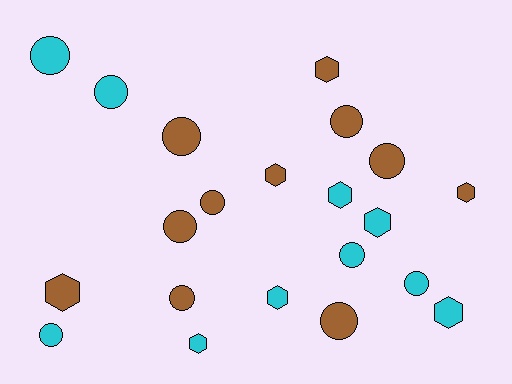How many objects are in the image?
There are 21 objects.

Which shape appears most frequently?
Circle, with 12 objects.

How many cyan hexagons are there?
There are 5 cyan hexagons.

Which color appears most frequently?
Brown, with 11 objects.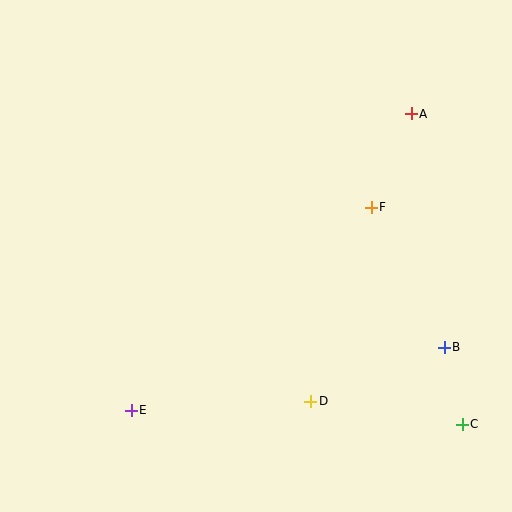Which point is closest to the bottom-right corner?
Point C is closest to the bottom-right corner.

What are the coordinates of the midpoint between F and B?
The midpoint between F and B is at (408, 277).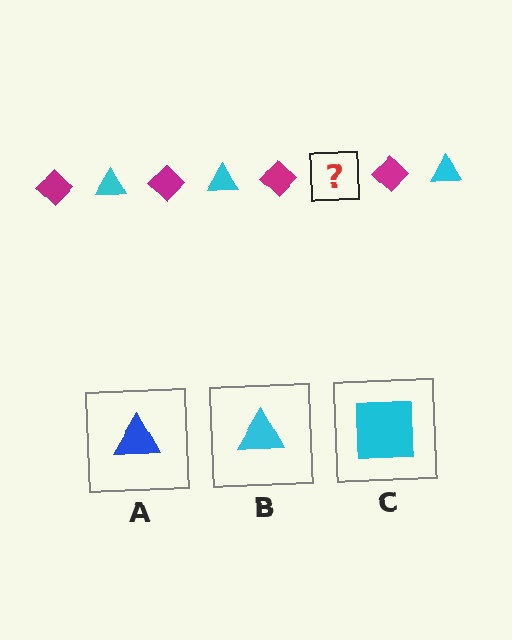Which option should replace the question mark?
Option B.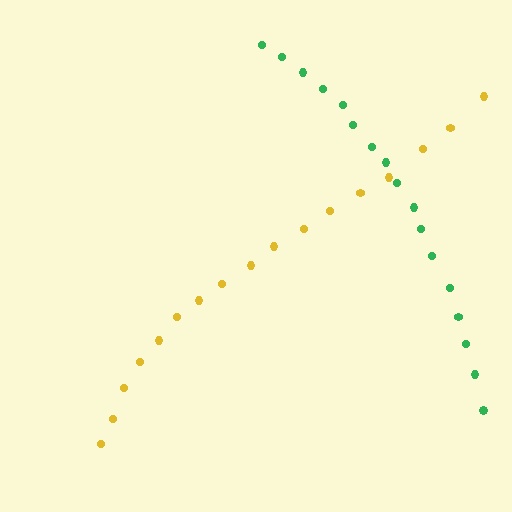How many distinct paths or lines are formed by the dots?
There are 2 distinct paths.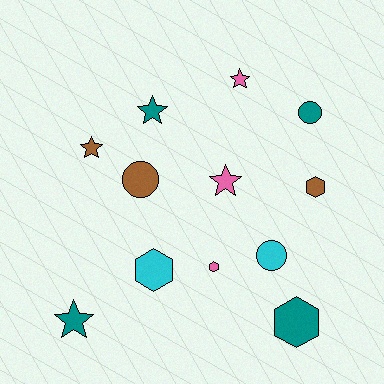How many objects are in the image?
There are 12 objects.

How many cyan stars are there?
There are no cyan stars.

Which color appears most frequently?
Teal, with 4 objects.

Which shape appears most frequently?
Star, with 5 objects.